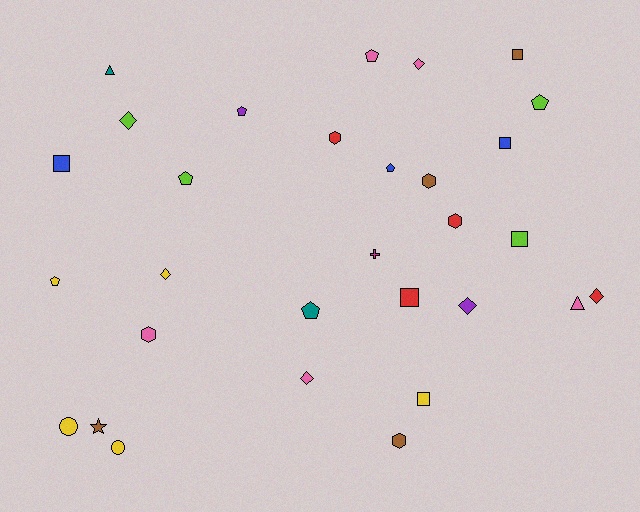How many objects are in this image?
There are 30 objects.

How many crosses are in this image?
There is 1 cross.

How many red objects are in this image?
There are 4 red objects.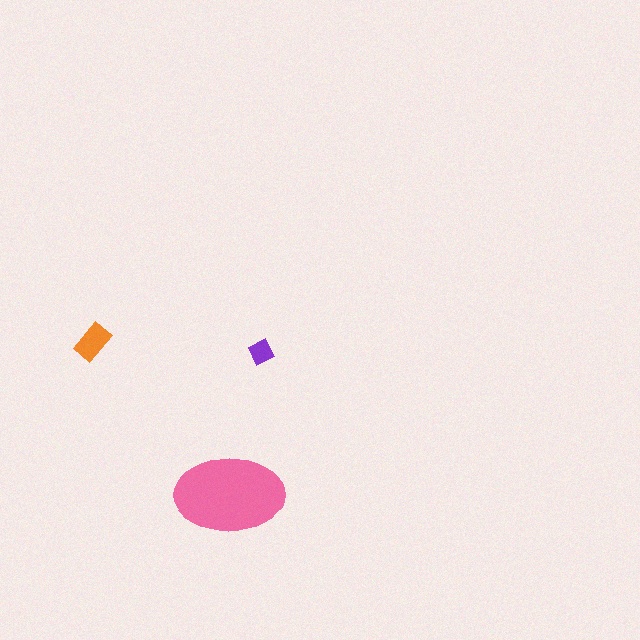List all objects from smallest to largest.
The purple diamond, the orange rectangle, the pink ellipse.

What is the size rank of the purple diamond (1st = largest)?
3rd.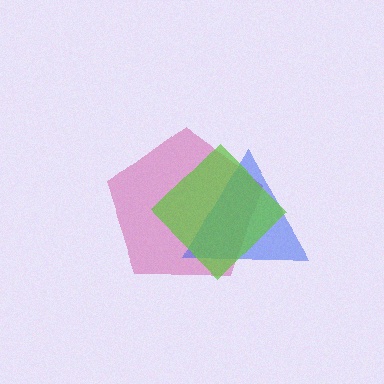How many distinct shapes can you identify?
There are 3 distinct shapes: a magenta pentagon, a blue triangle, a lime diamond.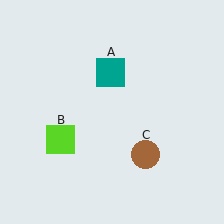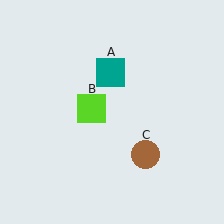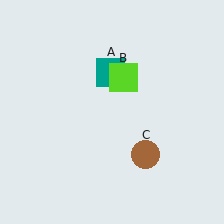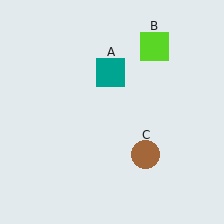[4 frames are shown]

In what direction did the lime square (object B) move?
The lime square (object B) moved up and to the right.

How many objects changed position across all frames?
1 object changed position: lime square (object B).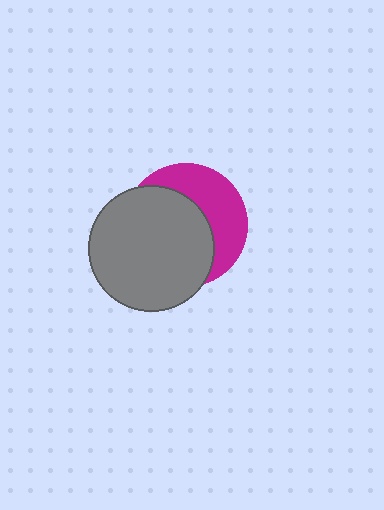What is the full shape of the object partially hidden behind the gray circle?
The partially hidden object is a magenta circle.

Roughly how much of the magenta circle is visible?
A small part of it is visible (roughly 40%).